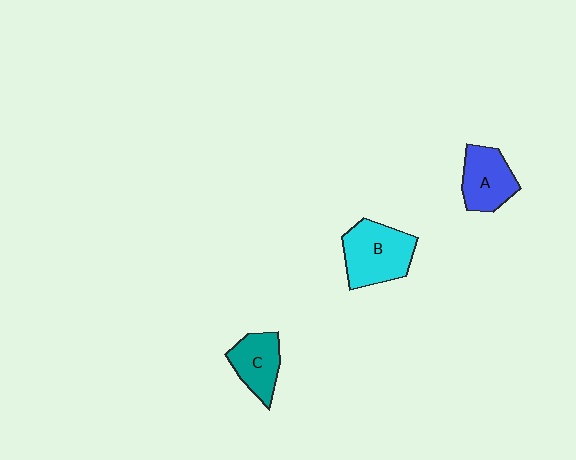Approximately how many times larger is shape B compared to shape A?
Approximately 1.3 times.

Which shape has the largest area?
Shape B (cyan).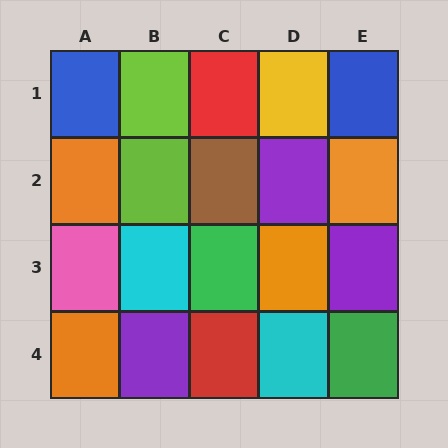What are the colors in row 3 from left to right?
Pink, cyan, green, orange, purple.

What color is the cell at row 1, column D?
Yellow.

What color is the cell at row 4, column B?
Purple.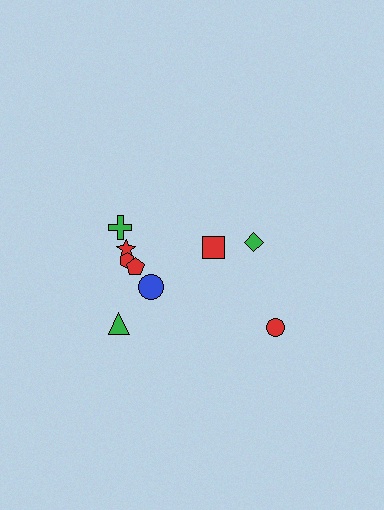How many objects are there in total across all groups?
There are 9 objects.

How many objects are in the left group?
There are 6 objects.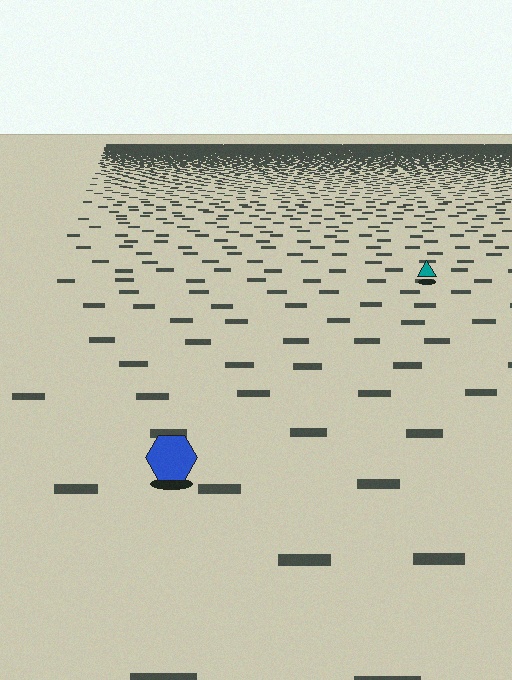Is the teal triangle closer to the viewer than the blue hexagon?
No. The blue hexagon is closer — you can tell from the texture gradient: the ground texture is coarser near it.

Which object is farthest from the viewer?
The teal triangle is farthest from the viewer. It appears smaller and the ground texture around it is denser.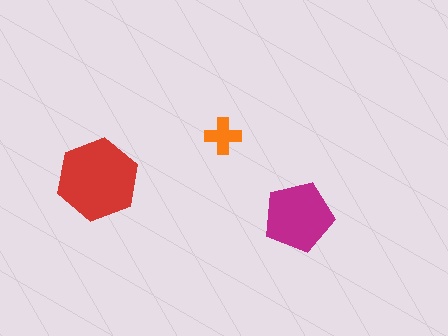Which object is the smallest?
The orange cross.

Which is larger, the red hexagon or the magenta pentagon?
The red hexagon.